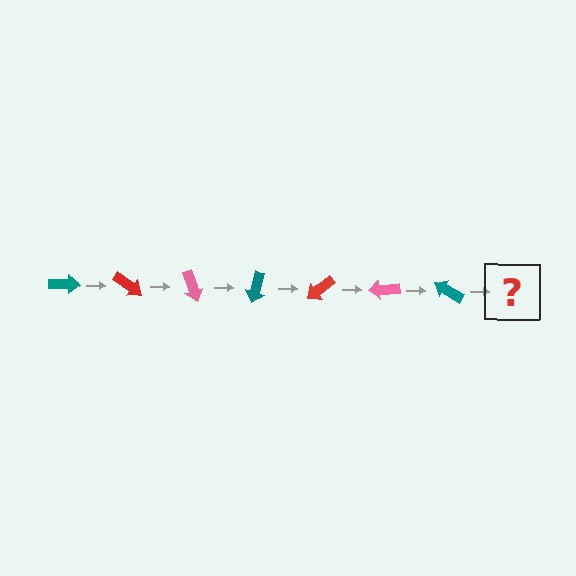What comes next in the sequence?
The next element should be a red arrow, rotated 245 degrees from the start.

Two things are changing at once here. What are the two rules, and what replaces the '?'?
The two rules are that it rotates 35 degrees each step and the color cycles through teal, red, and pink. The '?' should be a red arrow, rotated 245 degrees from the start.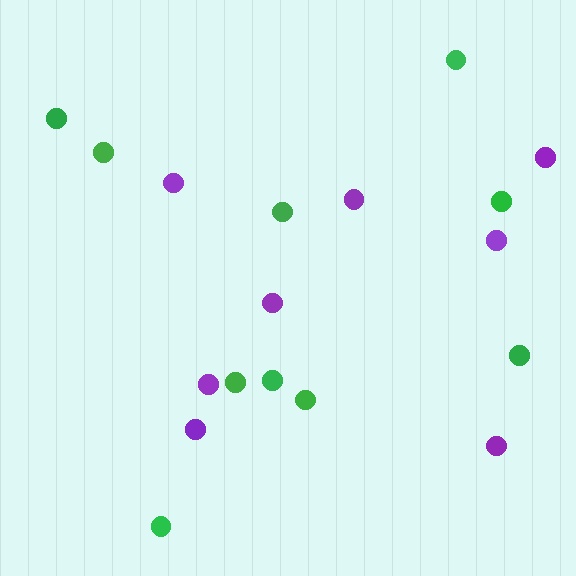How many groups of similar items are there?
There are 2 groups: one group of purple circles (8) and one group of green circles (10).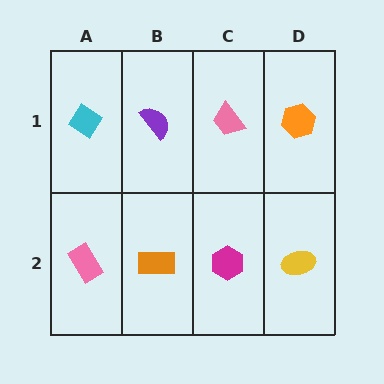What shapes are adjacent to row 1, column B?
An orange rectangle (row 2, column B), a cyan diamond (row 1, column A), a pink trapezoid (row 1, column C).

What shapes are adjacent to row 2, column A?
A cyan diamond (row 1, column A), an orange rectangle (row 2, column B).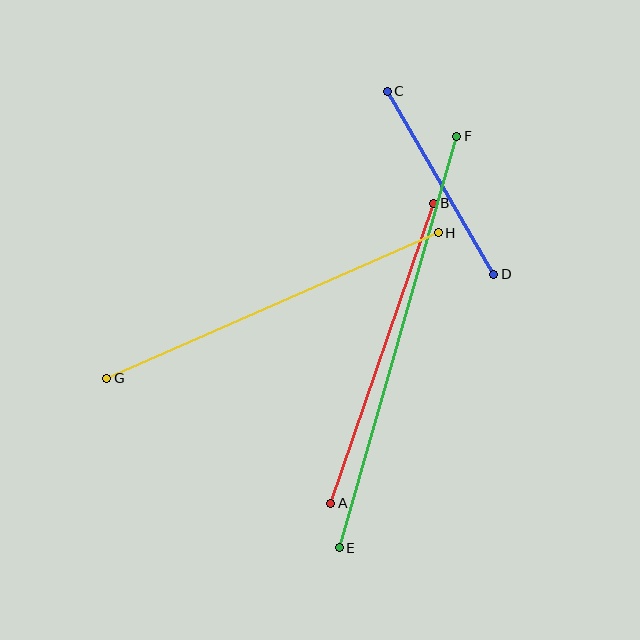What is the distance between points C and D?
The distance is approximately 212 pixels.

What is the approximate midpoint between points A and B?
The midpoint is at approximately (382, 353) pixels.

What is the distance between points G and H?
The distance is approximately 362 pixels.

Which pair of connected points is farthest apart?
Points E and F are farthest apart.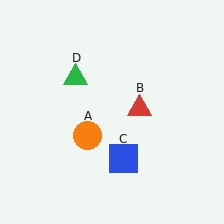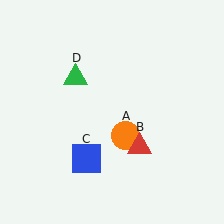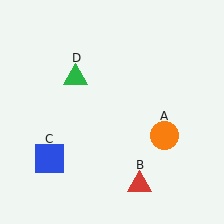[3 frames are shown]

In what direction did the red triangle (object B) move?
The red triangle (object B) moved down.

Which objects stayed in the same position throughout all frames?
Green triangle (object D) remained stationary.